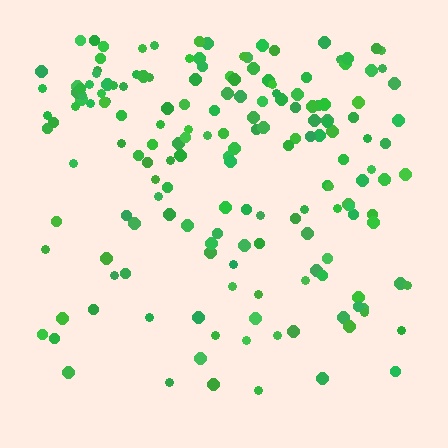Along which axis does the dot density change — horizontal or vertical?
Vertical.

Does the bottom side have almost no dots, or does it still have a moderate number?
Still a moderate number, just noticeably fewer than the top.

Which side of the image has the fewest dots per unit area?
The bottom.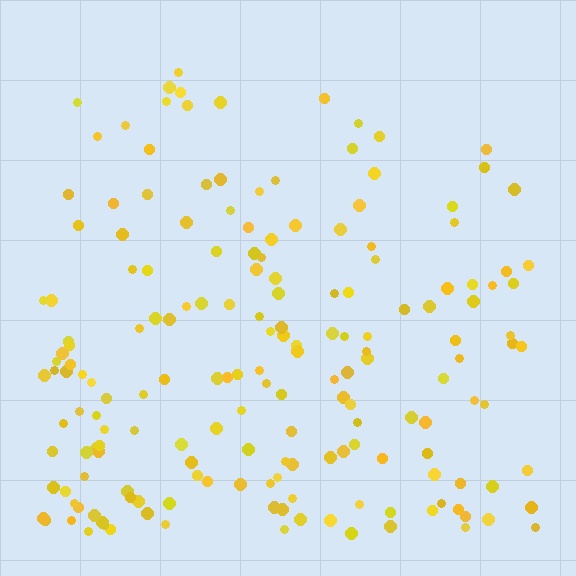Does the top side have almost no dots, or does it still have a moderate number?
Still a moderate number, just noticeably fewer than the bottom.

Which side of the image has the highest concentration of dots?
The bottom.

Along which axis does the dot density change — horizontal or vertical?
Vertical.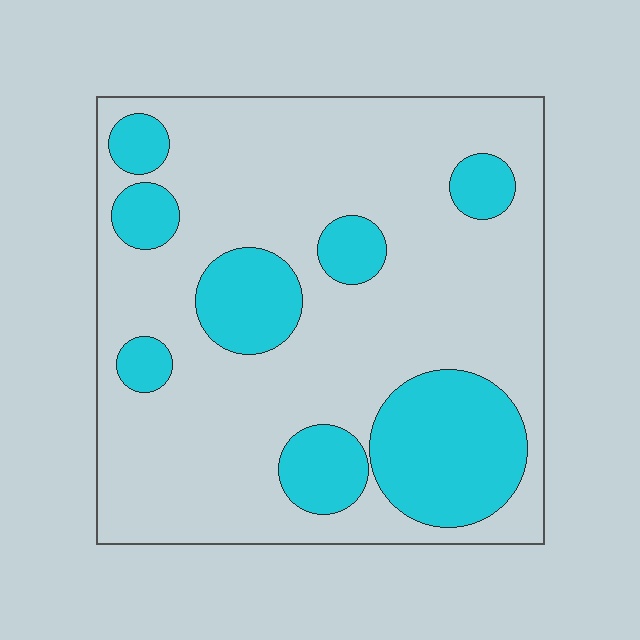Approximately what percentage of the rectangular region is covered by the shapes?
Approximately 25%.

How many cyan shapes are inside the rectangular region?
8.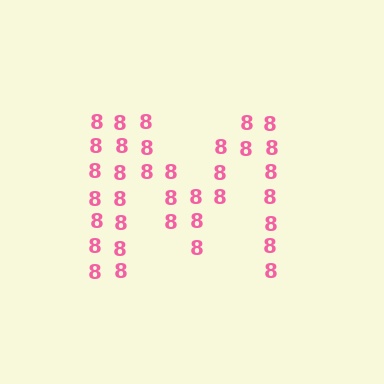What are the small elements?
The small elements are digit 8's.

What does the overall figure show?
The overall figure shows the letter M.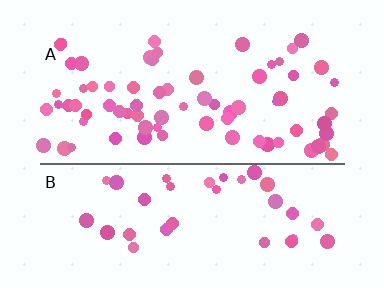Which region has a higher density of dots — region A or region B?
A (the top).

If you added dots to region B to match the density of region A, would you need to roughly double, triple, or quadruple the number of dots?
Approximately double.